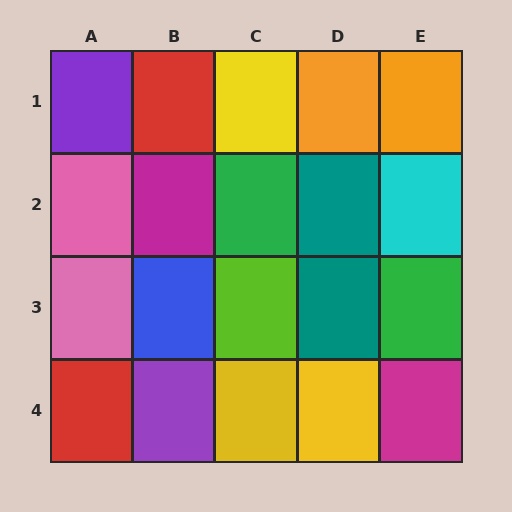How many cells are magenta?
2 cells are magenta.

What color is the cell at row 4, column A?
Red.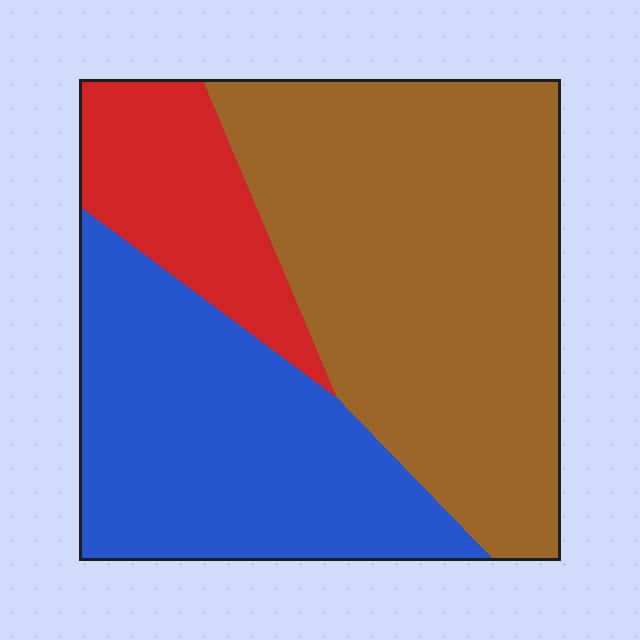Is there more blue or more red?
Blue.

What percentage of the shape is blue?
Blue takes up about one third (1/3) of the shape.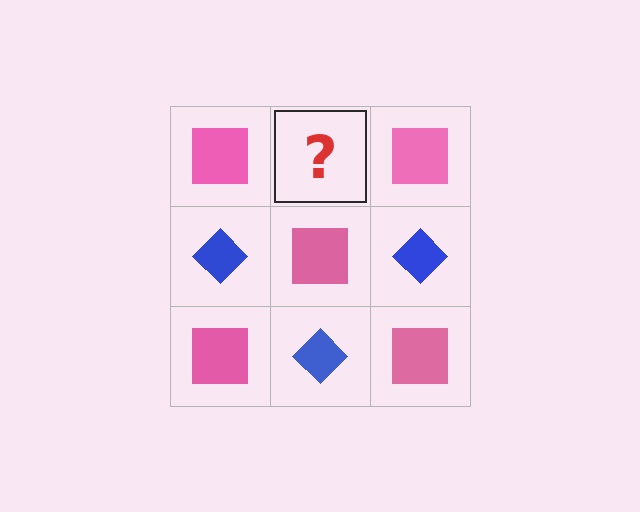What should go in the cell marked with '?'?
The missing cell should contain a blue diamond.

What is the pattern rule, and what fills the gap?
The rule is that it alternates pink square and blue diamond in a checkerboard pattern. The gap should be filled with a blue diamond.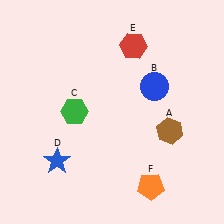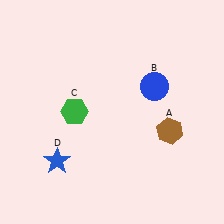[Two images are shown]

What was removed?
The orange pentagon (F), the red hexagon (E) were removed in Image 2.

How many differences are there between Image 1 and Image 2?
There are 2 differences between the two images.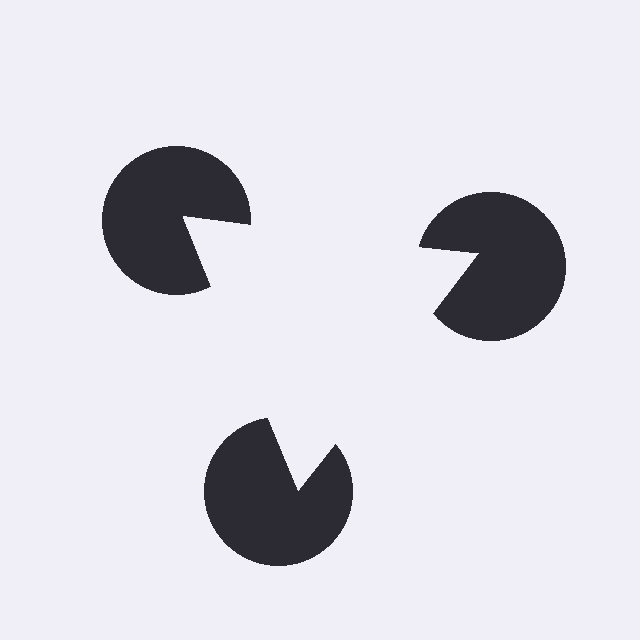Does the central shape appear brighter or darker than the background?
It typically appears slightly brighter than the background, even though no actual brightness change is drawn.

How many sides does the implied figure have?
3 sides.